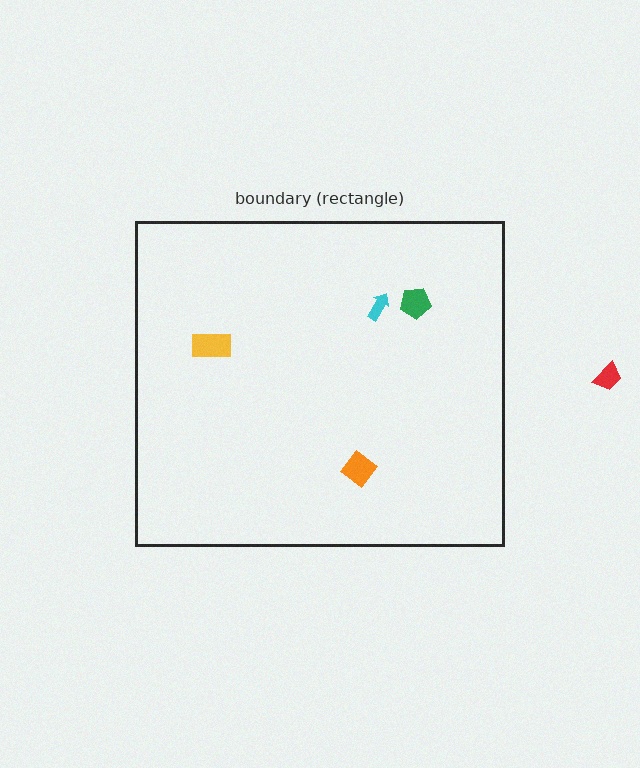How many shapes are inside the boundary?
4 inside, 1 outside.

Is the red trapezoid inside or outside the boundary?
Outside.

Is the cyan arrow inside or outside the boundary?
Inside.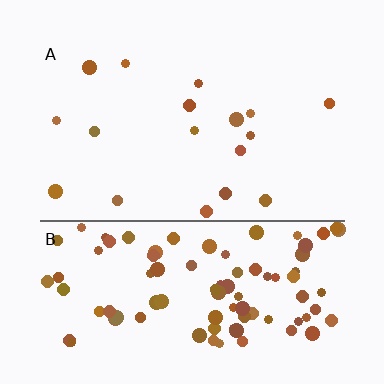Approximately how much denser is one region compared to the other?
Approximately 5.7× — region B over region A.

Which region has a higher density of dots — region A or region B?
B (the bottom).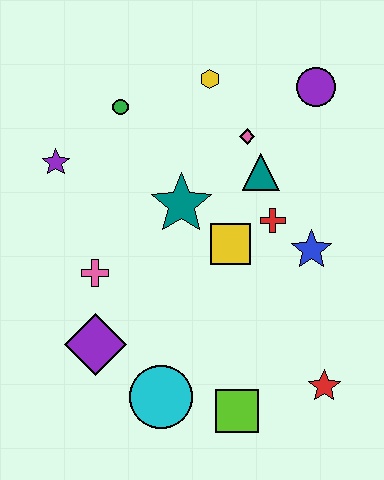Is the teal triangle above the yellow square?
Yes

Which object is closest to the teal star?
The yellow square is closest to the teal star.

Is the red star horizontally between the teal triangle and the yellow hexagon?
No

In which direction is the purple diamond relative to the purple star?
The purple diamond is below the purple star.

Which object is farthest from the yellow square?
The purple star is farthest from the yellow square.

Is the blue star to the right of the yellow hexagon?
Yes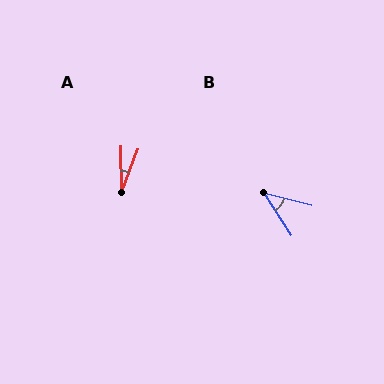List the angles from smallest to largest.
A (22°), B (43°).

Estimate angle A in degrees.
Approximately 22 degrees.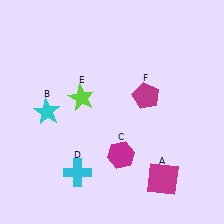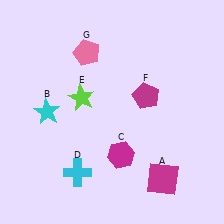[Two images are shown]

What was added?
A pink pentagon (G) was added in Image 2.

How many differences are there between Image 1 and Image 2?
There is 1 difference between the two images.